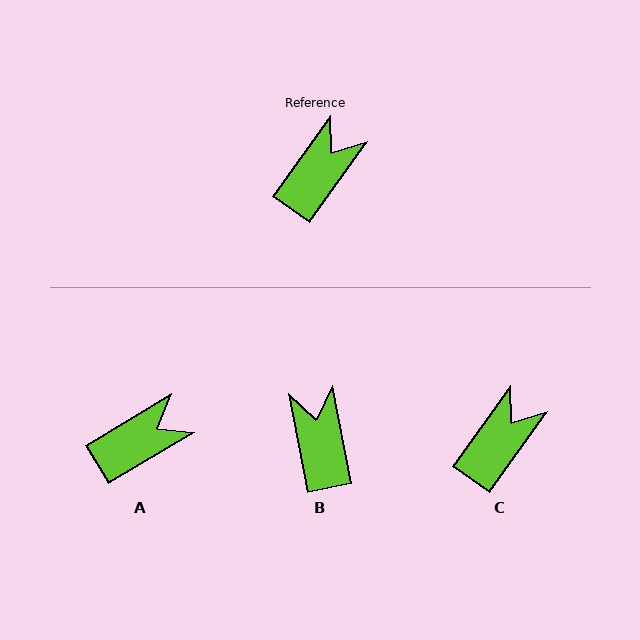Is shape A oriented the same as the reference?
No, it is off by about 24 degrees.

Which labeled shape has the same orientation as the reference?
C.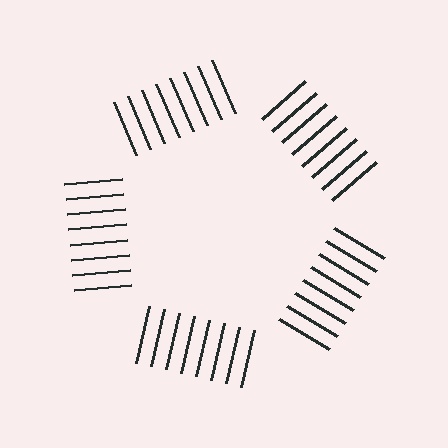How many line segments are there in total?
40 — 8 along each of the 5 edges.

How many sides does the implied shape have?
5 sides — the line-ends trace a pentagon.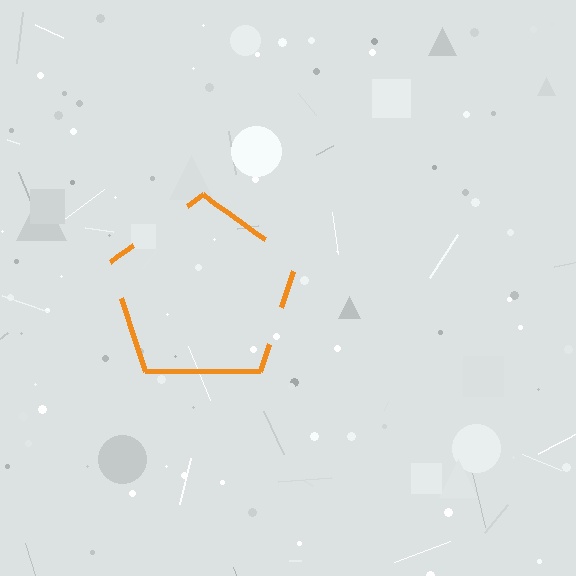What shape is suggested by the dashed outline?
The dashed outline suggests a pentagon.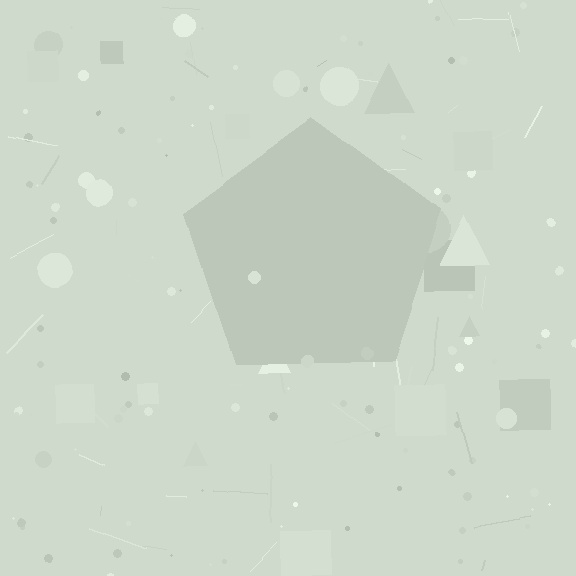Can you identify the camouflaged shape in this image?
The camouflaged shape is a pentagon.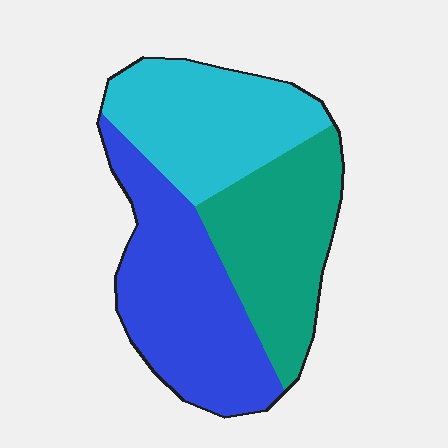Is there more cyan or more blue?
Blue.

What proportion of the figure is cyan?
Cyan covers around 30% of the figure.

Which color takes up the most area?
Blue, at roughly 40%.